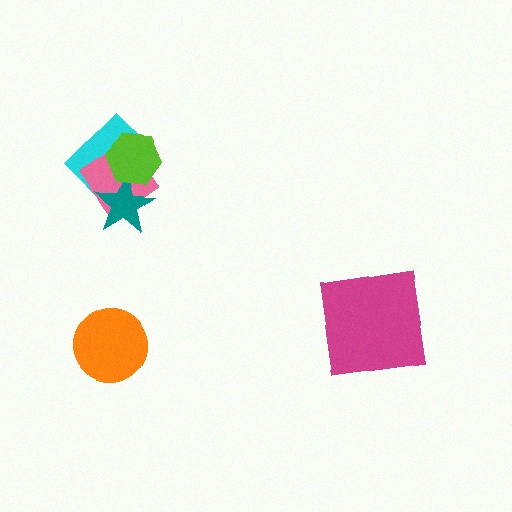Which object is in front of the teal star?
The lime hexagon is in front of the teal star.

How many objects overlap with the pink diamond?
3 objects overlap with the pink diamond.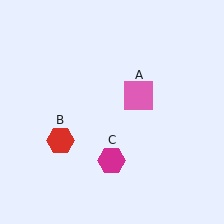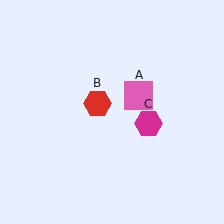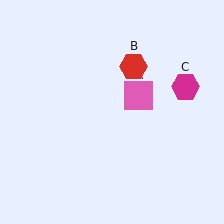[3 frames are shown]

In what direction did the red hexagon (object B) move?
The red hexagon (object B) moved up and to the right.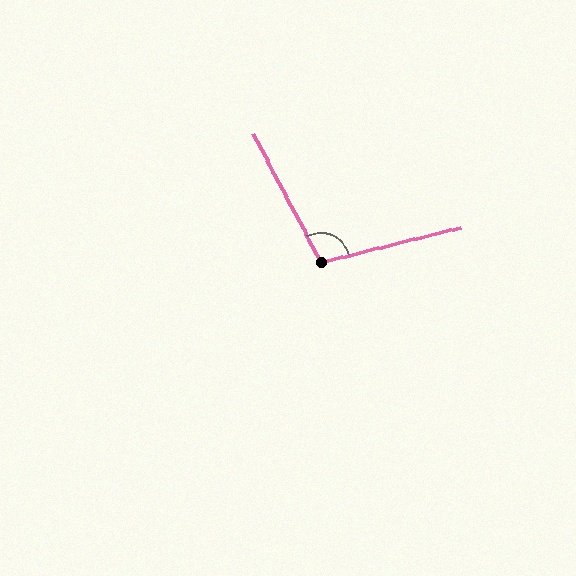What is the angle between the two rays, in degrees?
Approximately 104 degrees.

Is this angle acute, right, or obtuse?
It is obtuse.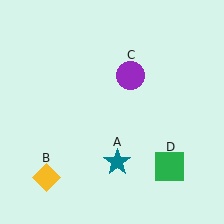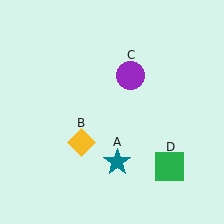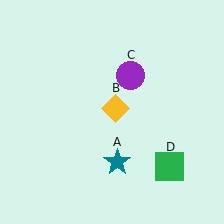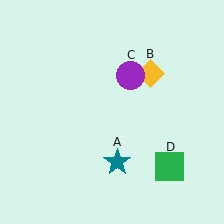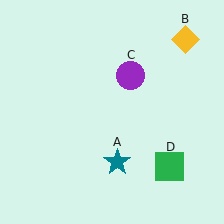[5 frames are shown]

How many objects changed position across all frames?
1 object changed position: yellow diamond (object B).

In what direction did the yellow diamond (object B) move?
The yellow diamond (object B) moved up and to the right.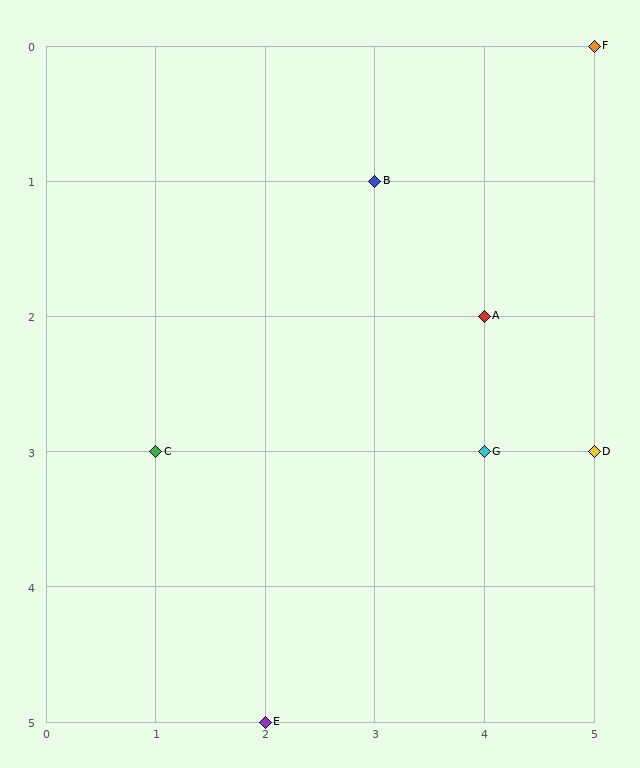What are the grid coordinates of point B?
Point B is at grid coordinates (3, 1).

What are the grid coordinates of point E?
Point E is at grid coordinates (2, 5).